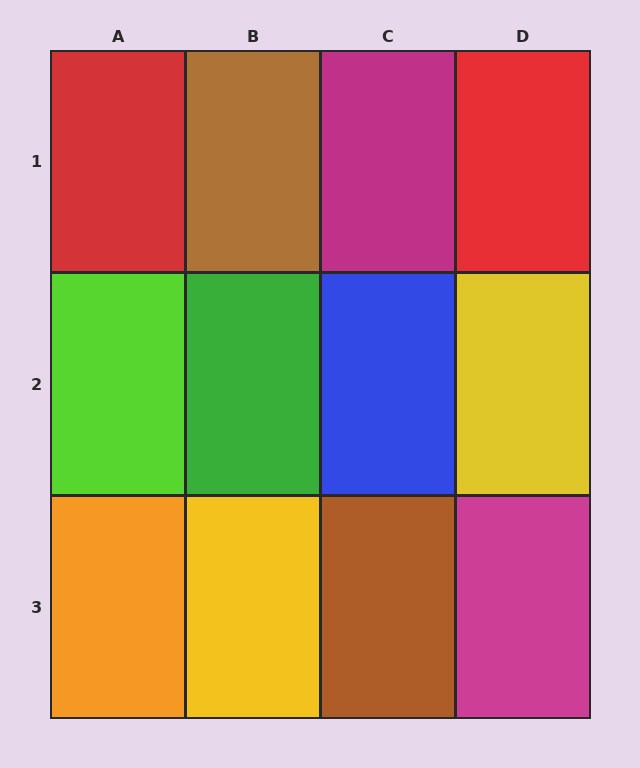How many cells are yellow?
2 cells are yellow.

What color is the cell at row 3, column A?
Orange.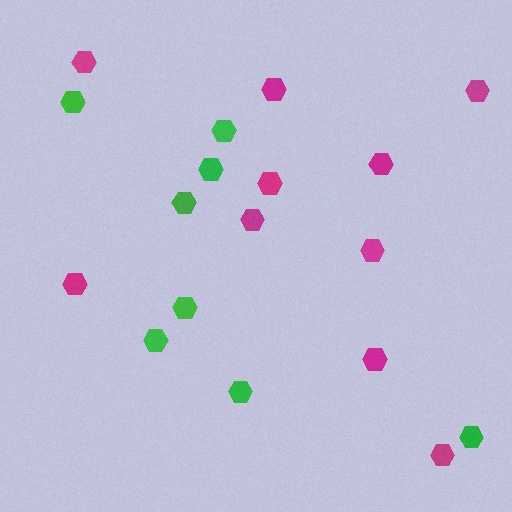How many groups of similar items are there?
There are 2 groups: one group of green hexagons (8) and one group of magenta hexagons (10).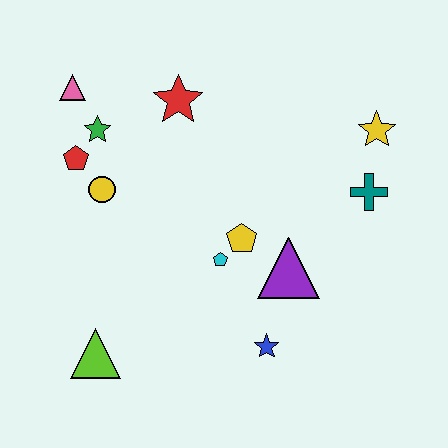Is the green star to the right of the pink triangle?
Yes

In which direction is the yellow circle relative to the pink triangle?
The yellow circle is below the pink triangle.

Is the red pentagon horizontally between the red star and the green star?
No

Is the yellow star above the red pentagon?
Yes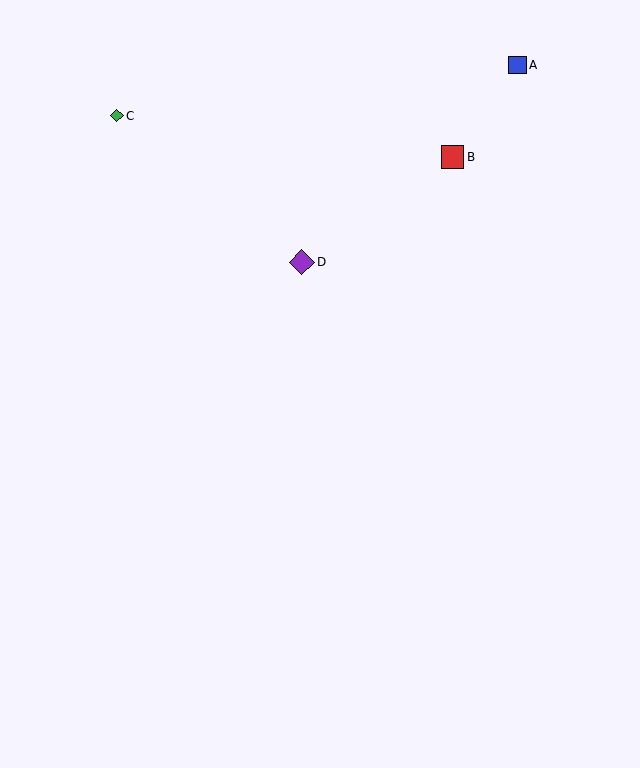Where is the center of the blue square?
The center of the blue square is at (518, 65).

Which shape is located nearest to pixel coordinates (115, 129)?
The green diamond (labeled C) at (117, 116) is nearest to that location.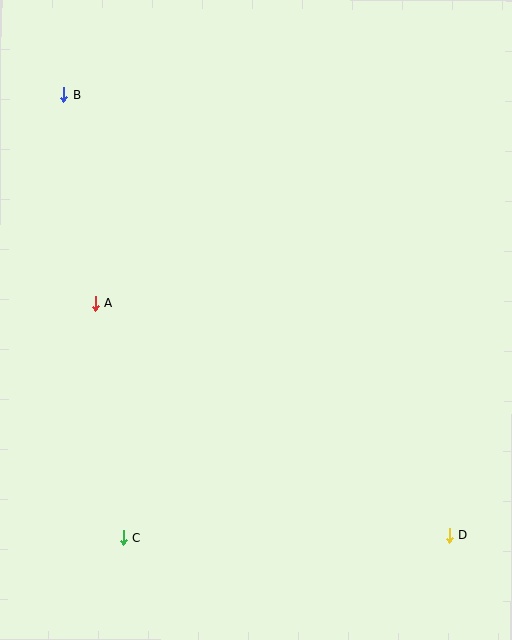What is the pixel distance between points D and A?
The distance between D and A is 423 pixels.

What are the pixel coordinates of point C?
Point C is at (123, 538).